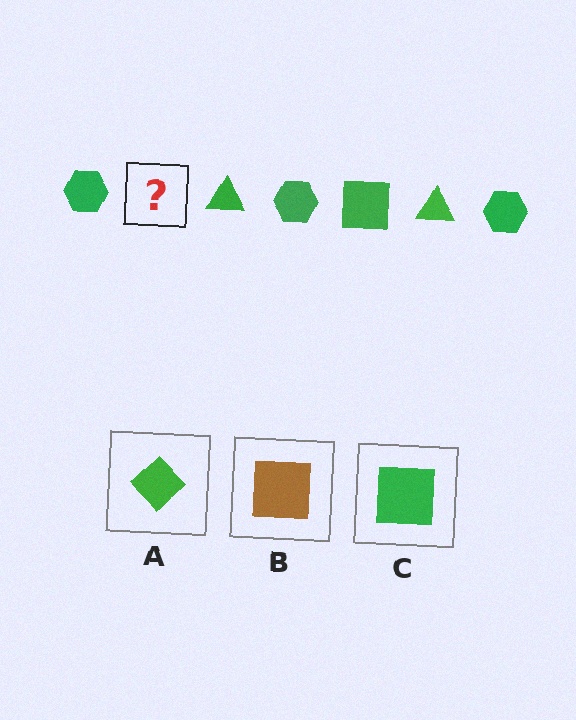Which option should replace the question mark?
Option C.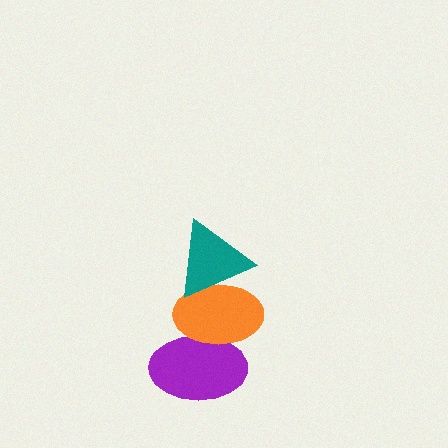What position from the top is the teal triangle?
The teal triangle is 1st from the top.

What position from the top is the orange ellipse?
The orange ellipse is 2nd from the top.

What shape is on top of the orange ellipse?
The teal triangle is on top of the orange ellipse.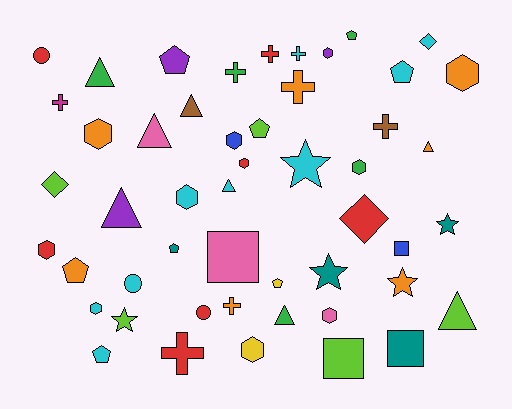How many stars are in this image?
There are 5 stars.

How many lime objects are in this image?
There are 5 lime objects.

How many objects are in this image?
There are 50 objects.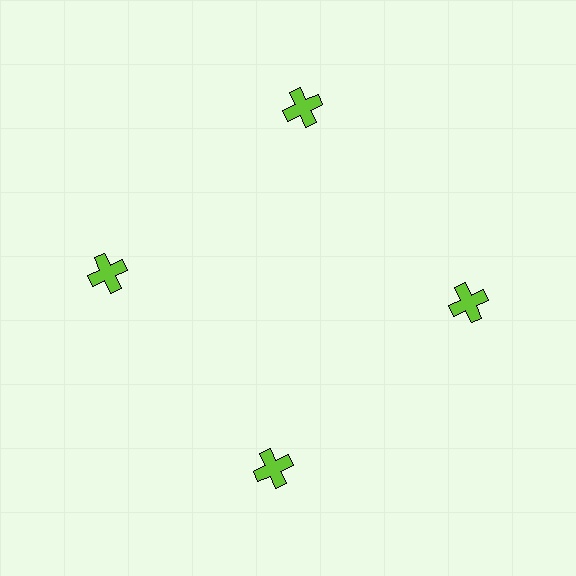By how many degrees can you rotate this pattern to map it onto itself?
The pattern maps onto itself every 90 degrees of rotation.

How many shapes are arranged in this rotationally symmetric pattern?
There are 4 shapes, arranged in 4 groups of 1.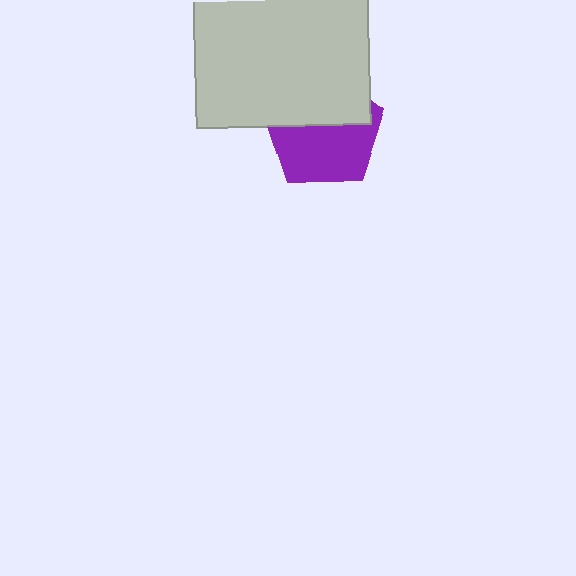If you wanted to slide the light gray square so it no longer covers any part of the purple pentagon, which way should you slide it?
Slide it up — that is the most direct way to separate the two shapes.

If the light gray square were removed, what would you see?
You would see the complete purple pentagon.